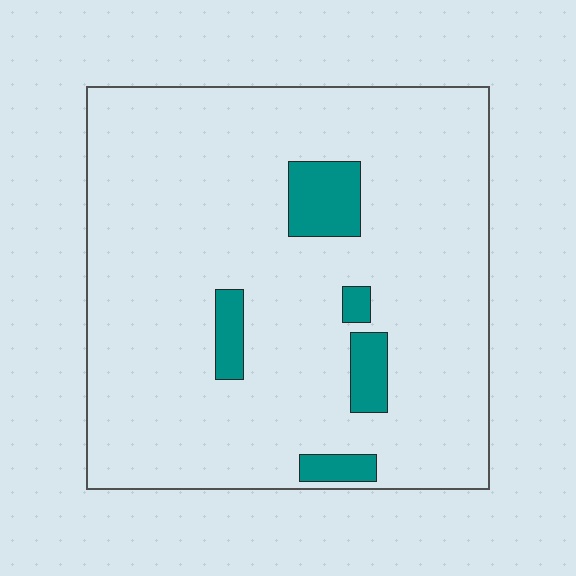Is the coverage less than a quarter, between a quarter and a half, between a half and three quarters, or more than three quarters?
Less than a quarter.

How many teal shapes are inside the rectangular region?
5.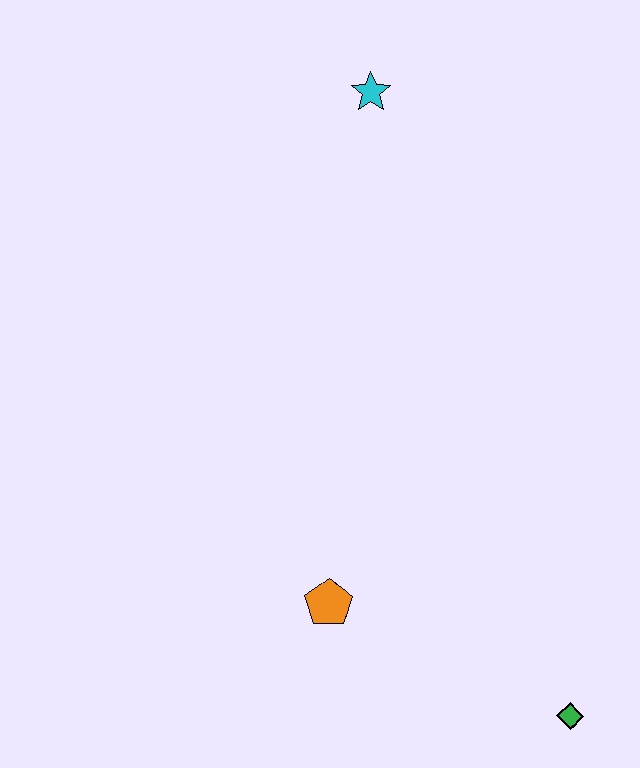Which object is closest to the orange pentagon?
The green diamond is closest to the orange pentagon.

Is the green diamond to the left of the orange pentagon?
No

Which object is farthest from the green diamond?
The cyan star is farthest from the green diamond.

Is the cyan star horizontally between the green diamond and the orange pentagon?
Yes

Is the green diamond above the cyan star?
No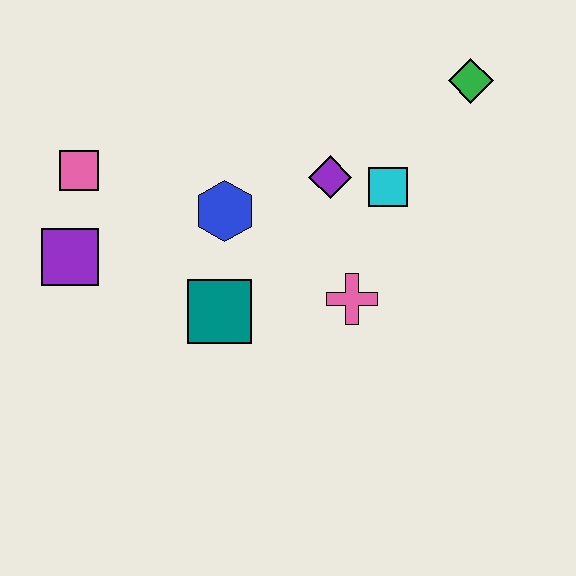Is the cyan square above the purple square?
Yes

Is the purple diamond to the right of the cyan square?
No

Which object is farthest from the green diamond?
The purple square is farthest from the green diamond.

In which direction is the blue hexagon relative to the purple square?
The blue hexagon is to the right of the purple square.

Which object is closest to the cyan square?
The purple diamond is closest to the cyan square.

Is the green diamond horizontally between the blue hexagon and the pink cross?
No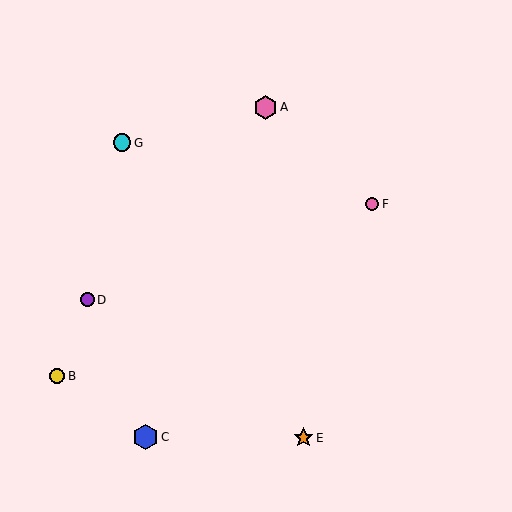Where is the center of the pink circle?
The center of the pink circle is at (372, 204).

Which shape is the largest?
The blue hexagon (labeled C) is the largest.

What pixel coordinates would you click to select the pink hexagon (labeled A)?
Click at (266, 107) to select the pink hexagon A.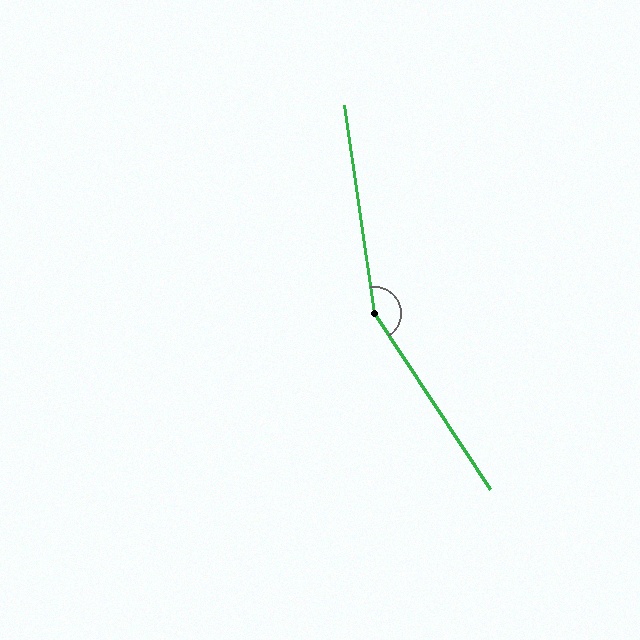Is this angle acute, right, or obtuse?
It is obtuse.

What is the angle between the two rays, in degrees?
Approximately 155 degrees.